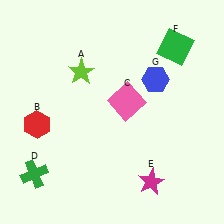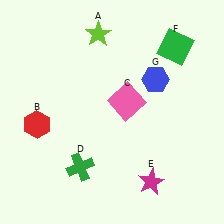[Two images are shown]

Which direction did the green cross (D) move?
The green cross (D) moved right.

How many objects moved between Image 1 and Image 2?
2 objects moved between the two images.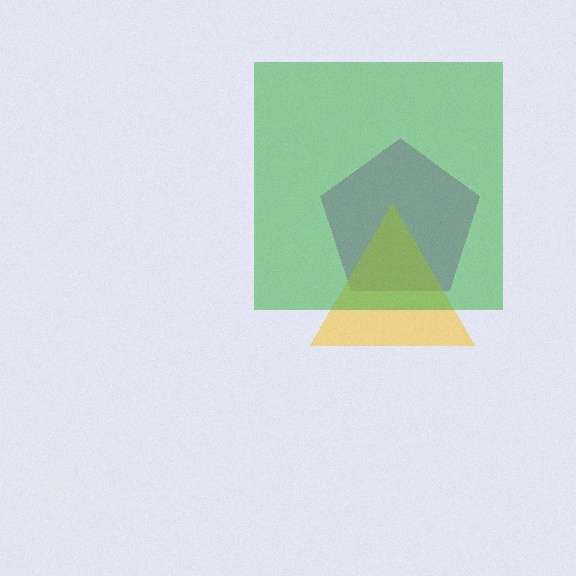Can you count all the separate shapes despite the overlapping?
Yes, there are 3 separate shapes.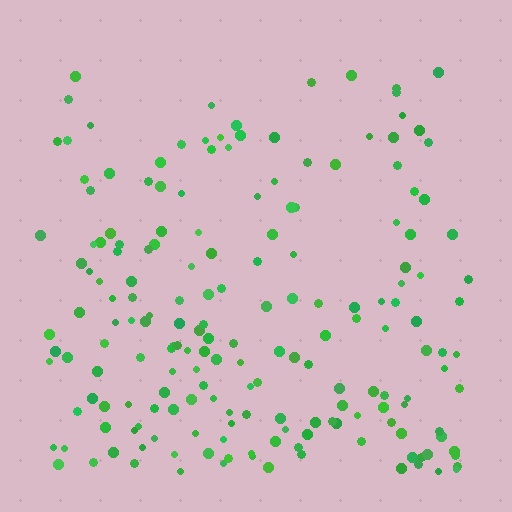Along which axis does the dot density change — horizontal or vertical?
Vertical.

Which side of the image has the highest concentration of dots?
The bottom.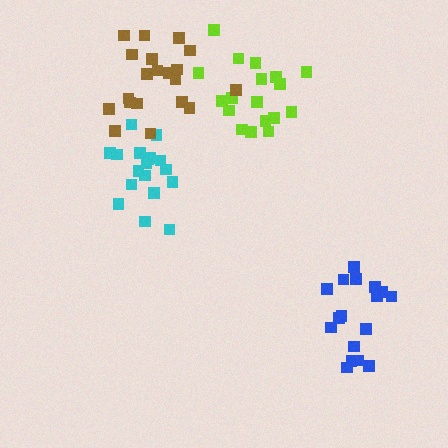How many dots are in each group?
Group 1: 18 dots, Group 2: 18 dots, Group 3: 20 dots, Group 4: 17 dots (73 total).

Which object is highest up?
The brown cluster is topmost.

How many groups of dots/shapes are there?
There are 4 groups.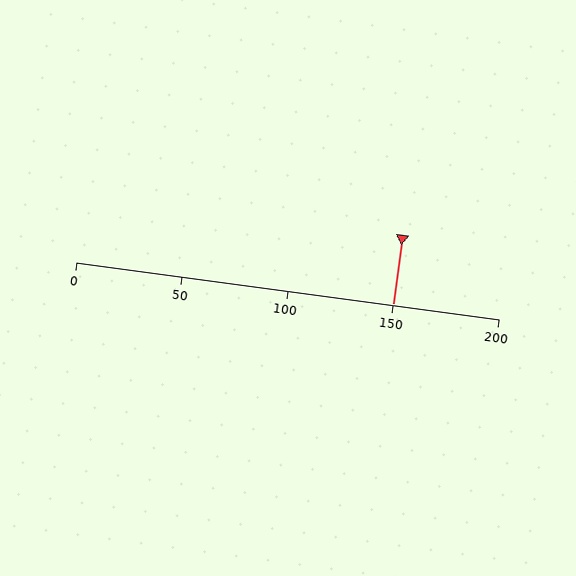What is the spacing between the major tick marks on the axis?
The major ticks are spaced 50 apart.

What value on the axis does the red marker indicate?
The marker indicates approximately 150.